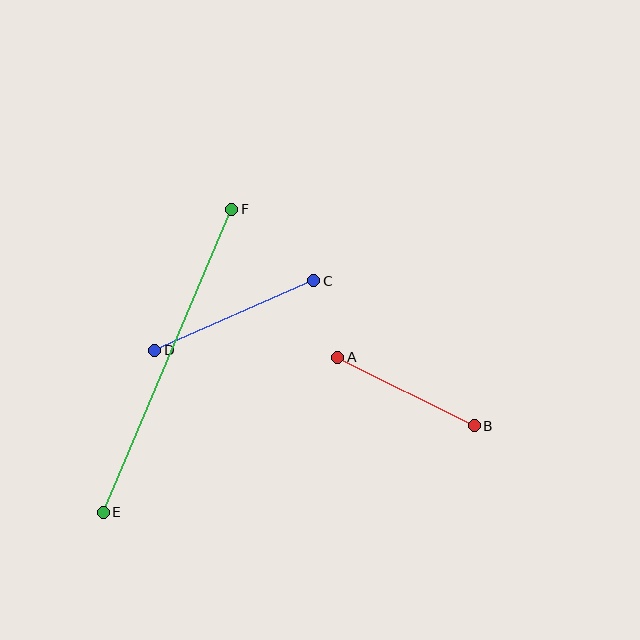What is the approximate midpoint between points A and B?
The midpoint is at approximately (406, 391) pixels.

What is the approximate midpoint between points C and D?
The midpoint is at approximately (234, 315) pixels.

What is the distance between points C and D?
The distance is approximately 173 pixels.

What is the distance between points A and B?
The distance is approximately 153 pixels.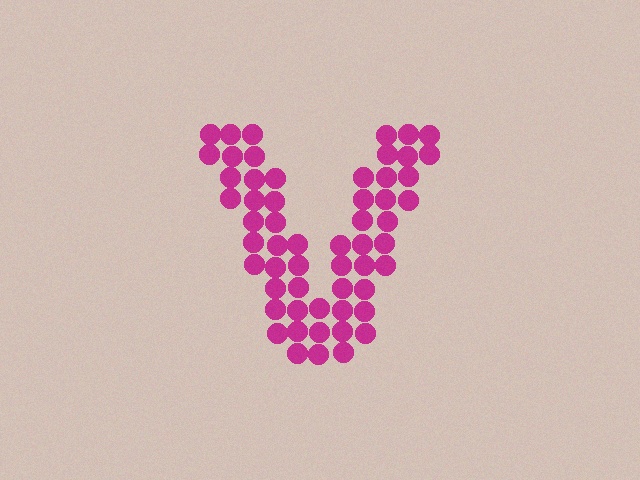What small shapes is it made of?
It is made of small circles.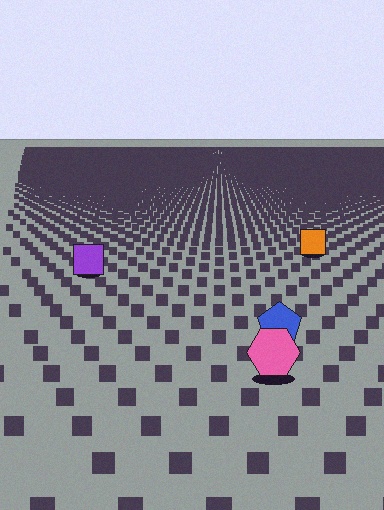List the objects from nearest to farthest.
From nearest to farthest: the pink hexagon, the blue pentagon, the purple square, the orange square.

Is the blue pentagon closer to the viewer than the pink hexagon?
No. The pink hexagon is closer — you can tell from the texture gradient: the ground texture is coarser near it.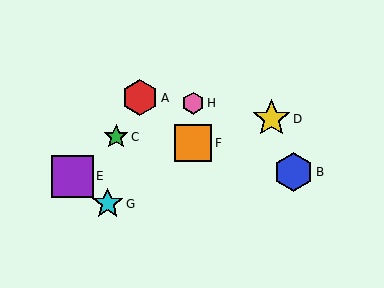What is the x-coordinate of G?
Object G is at x≈108.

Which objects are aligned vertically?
Objects F, H are aligned vertically.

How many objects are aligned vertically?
2 objects (F, H) are aligned vertically.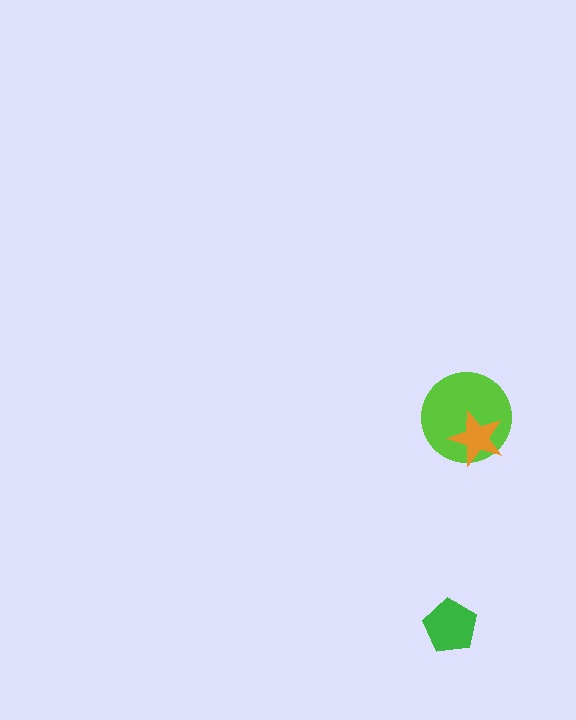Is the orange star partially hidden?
No, no other shape covers it.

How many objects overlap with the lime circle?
1 object overlaps with the lime circle.